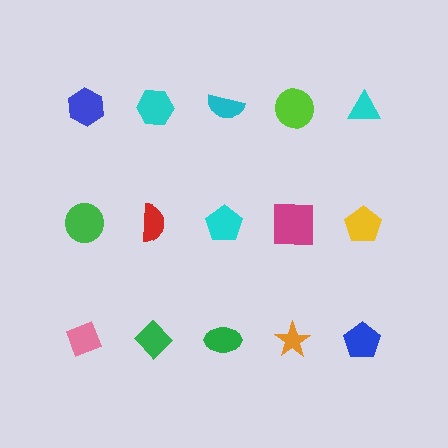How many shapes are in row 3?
5 shapes.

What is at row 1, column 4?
A lime circle.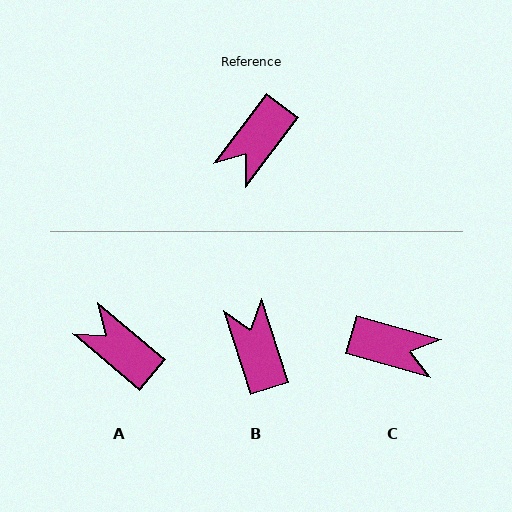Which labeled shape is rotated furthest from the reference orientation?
B, about 125 degrees away.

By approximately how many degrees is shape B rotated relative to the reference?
Approximately 125 degrees clockwise.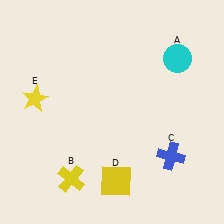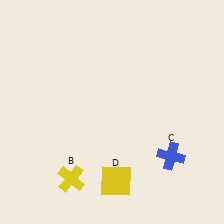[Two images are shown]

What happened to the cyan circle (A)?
The cyan circle (A) was removed in Image 2. It was in the top-right area of Image 1.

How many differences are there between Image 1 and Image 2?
There are 2 differences between the two images.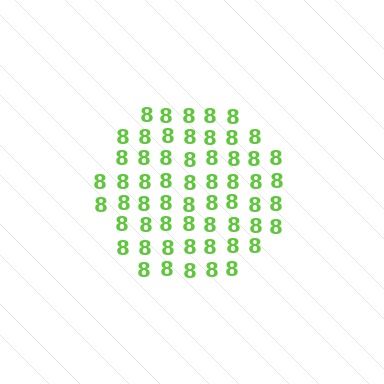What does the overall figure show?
The overall figure shows a hexagon.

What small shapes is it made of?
It is made of small digit 8's.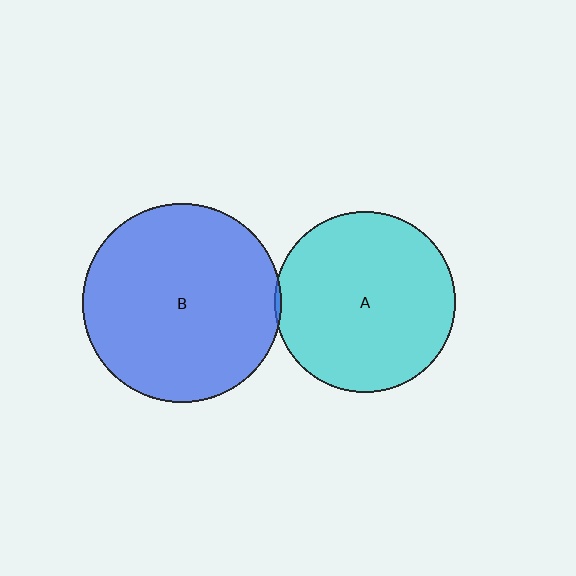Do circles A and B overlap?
Yes.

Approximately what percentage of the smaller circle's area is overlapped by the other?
Approximately 5%.